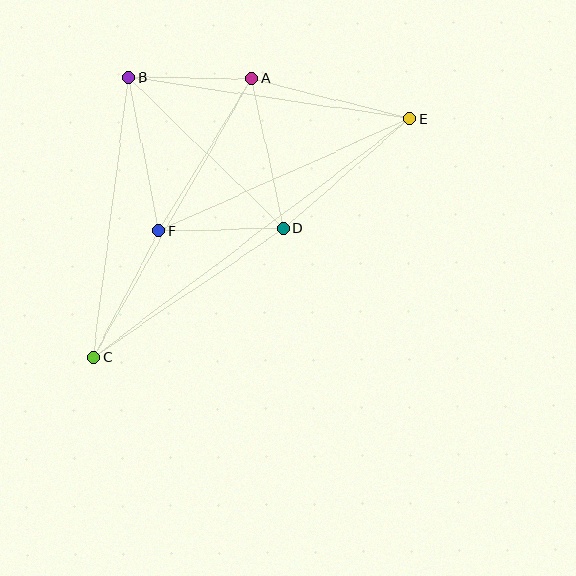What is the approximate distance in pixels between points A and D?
The distance between A and D is approximately 153 pixels.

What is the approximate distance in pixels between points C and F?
The distance between C and F is approximately 142 pixels.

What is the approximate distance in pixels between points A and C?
The distance between A and C is approximately 321 pixels.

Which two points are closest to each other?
Points A and B are closest to each other.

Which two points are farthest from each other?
Points C and E are farthest from each other.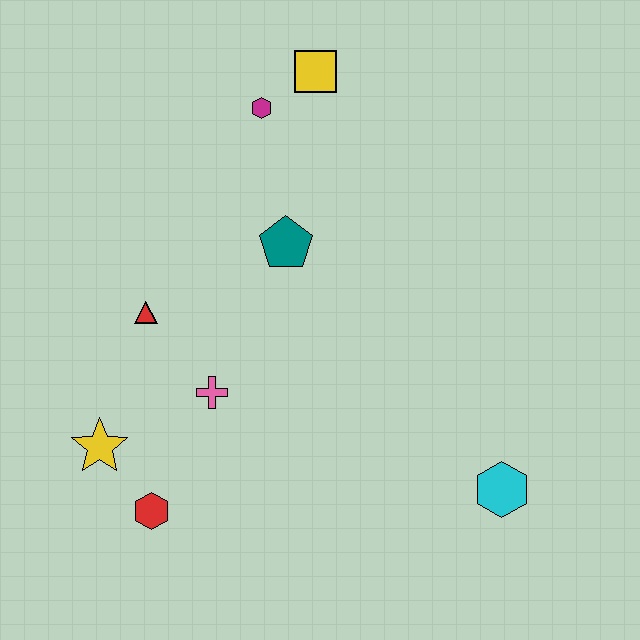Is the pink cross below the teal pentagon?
Yes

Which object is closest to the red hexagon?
The yellow star is closest to the red hexagon.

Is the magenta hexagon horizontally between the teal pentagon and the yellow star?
Yes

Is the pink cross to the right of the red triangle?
Yes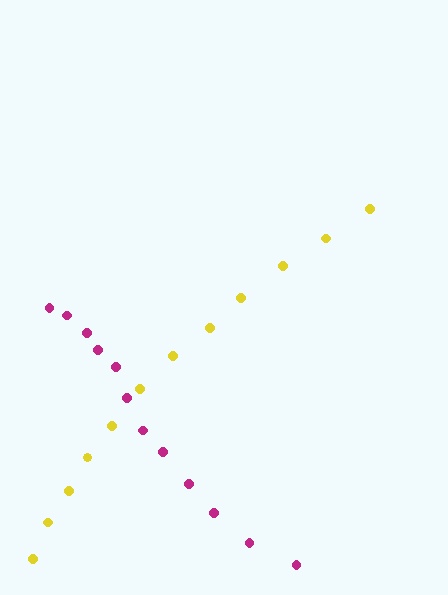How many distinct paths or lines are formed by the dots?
There are 2 distinct paths.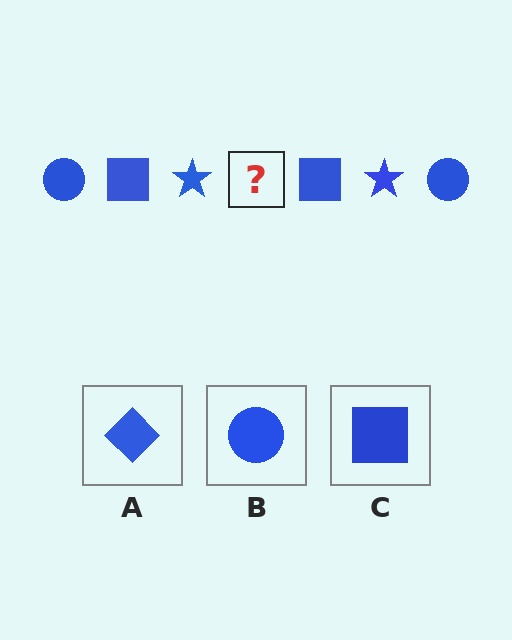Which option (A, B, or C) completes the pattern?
B.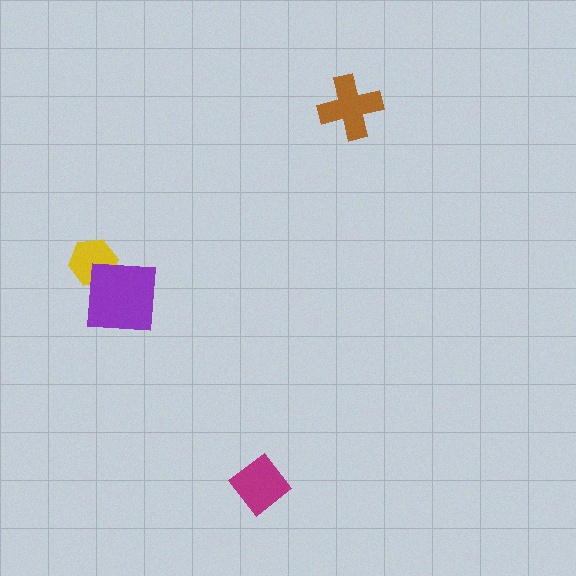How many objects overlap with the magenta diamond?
0 objects overlap with the magenta diamond.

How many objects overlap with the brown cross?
0 objects overlap with the brown cross.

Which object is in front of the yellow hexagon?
The purple square is in front of the yellow hexagon.